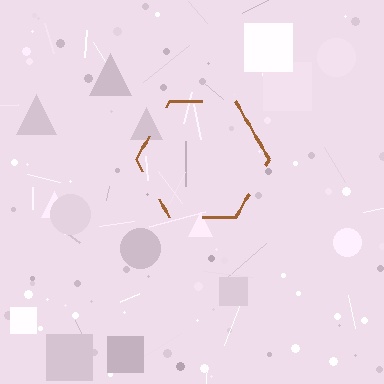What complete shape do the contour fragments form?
The contour fragments form a hexagon.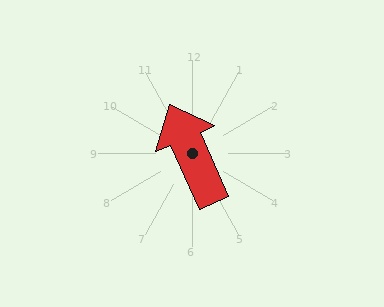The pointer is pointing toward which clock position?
Roughly 11 o'clock.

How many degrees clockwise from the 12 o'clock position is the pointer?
Approximately 336 degrees.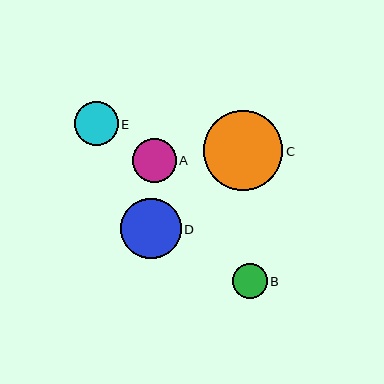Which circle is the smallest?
Circle B is the smallest with a size of approximately 35 pixels.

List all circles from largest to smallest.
From largest to smallest: C, D, E, A, B.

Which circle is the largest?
Circle C is the largest with a size of approximately 80 pixels.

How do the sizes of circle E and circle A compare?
Circle E and circle A are approximately the same size.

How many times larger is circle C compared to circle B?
Circle C is approximately 2.3 times the size of circle B.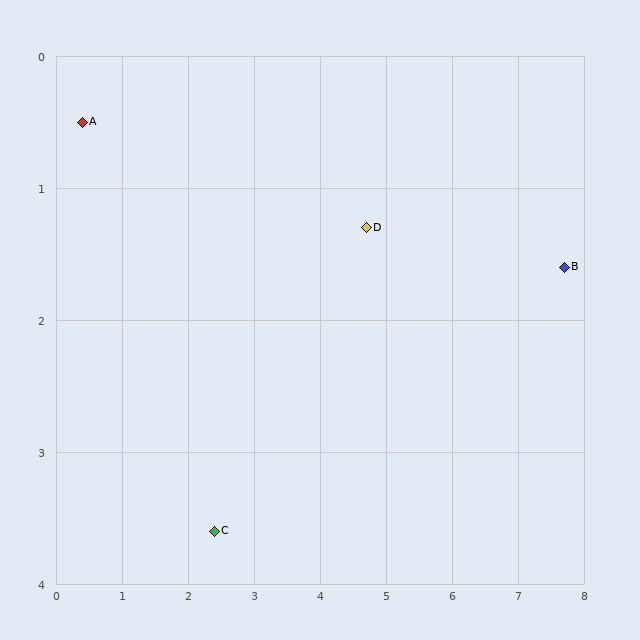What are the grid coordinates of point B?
Point B is at approximately (7.7, 1.6).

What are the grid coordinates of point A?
Point A is at approximately (0.4, 0.5).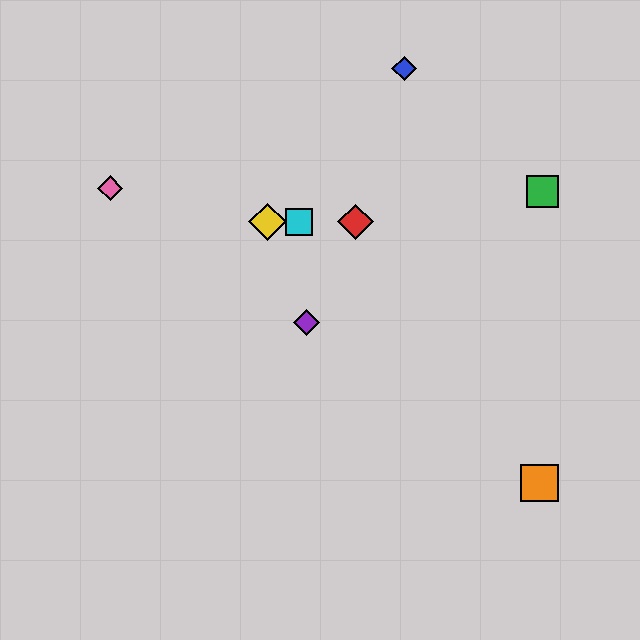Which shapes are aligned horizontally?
The red diamond, the yellow diamond, the cyan square are aligned horizontally.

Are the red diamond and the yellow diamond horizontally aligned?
Yes, both are at y≈222.